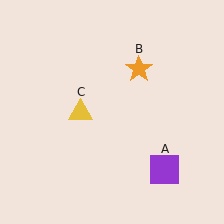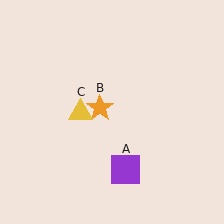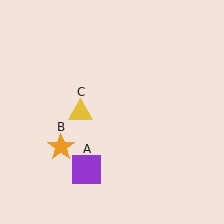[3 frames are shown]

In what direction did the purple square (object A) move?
The purple square (object A) moved left.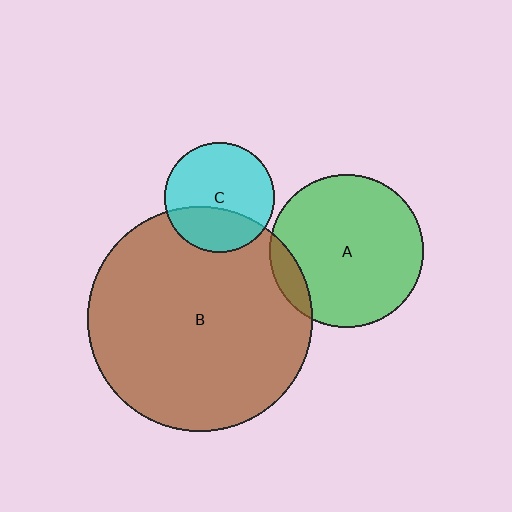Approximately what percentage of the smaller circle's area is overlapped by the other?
Approximately 35%.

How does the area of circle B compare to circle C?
Approximately 4.2 times.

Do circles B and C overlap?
Yes.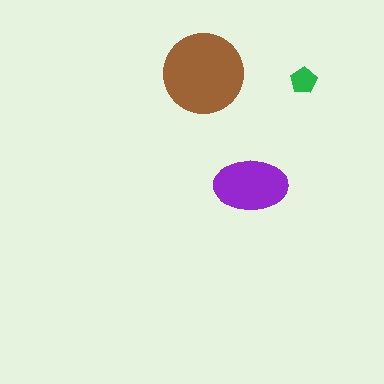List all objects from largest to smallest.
The brown circle, the purple ellipse, the green pentagon.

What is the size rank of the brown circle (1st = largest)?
1st.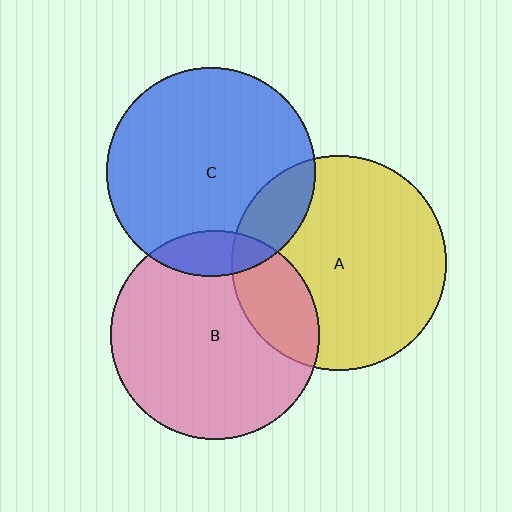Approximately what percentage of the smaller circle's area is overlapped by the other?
Approximately 10%.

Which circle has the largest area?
Circle A (yellow).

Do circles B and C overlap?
Yes.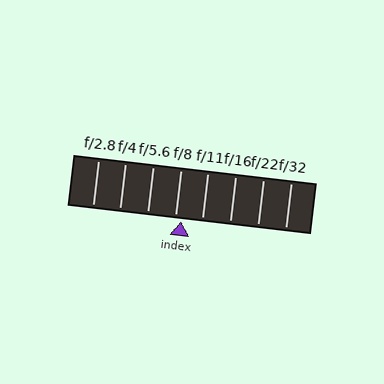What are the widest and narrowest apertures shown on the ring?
The widest aperture shown is f/2.8 and the narrowest is f/32.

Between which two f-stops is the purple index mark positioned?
The index mark is between f/8 and f/11.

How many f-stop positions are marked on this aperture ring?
There are 8 f-stop positions marked.